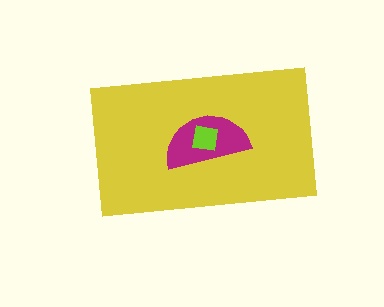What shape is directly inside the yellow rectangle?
The magenta semicircle.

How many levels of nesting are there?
3.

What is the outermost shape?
The yellow rectangle.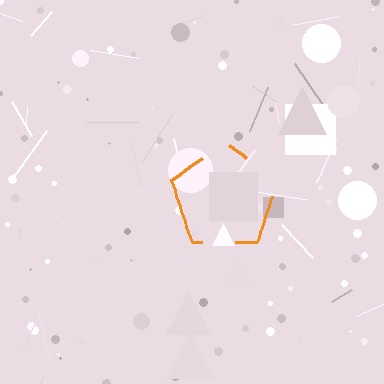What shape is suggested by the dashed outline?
The dashed outline suggests a pentagon.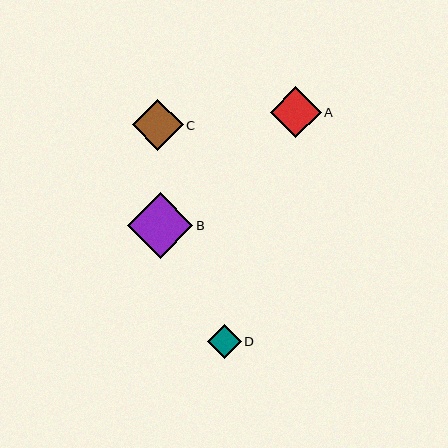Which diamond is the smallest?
Diamond D is the smallest with a size of approximately 34 pixels.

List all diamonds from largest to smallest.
From largest to smallest: B, A, C, D.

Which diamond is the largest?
Diamond B is the largest with a size of approximately 66 pixels.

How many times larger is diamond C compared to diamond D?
Diamond C is approximately 1.5 times the size of diamond D.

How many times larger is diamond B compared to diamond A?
Diamond B is approximately 1.3 times the size of diamond A.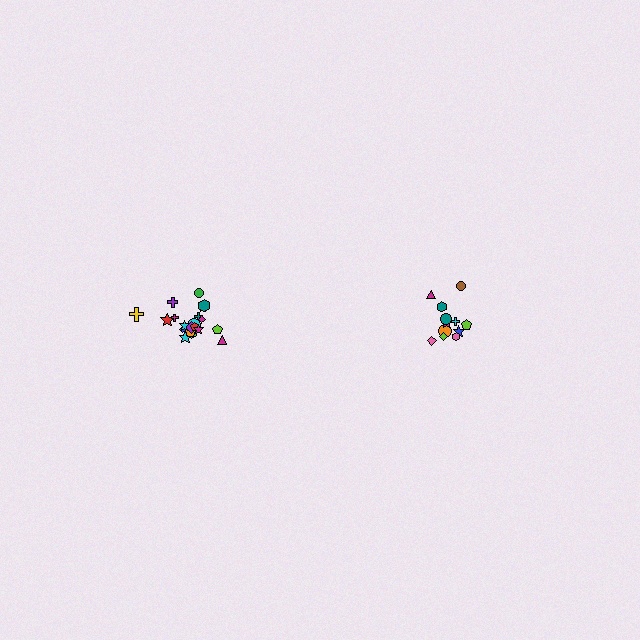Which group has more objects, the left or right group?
The left group.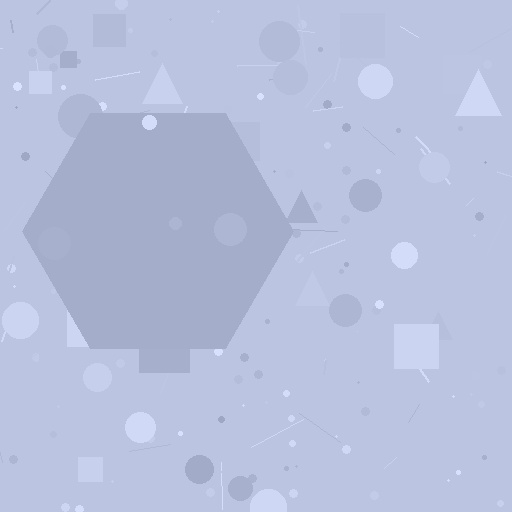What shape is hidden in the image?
A hexagon is hidden in the image.